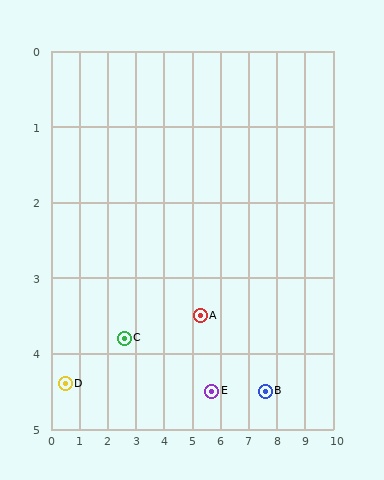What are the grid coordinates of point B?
Point B is at approximately (7.6, 4.5).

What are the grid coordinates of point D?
Point D is at approximately (0.5, 4.4).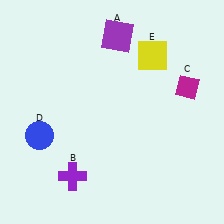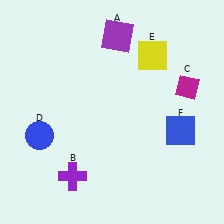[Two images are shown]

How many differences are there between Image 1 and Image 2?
There is 1 difference between the two images.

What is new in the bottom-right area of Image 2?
A blue square (F) was added in the bottom-right area of Image 2.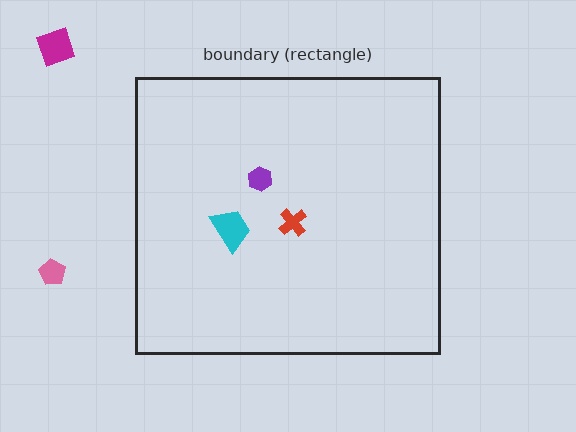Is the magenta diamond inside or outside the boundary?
Outside.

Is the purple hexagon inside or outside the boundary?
Inside.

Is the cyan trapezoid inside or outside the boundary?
Inside.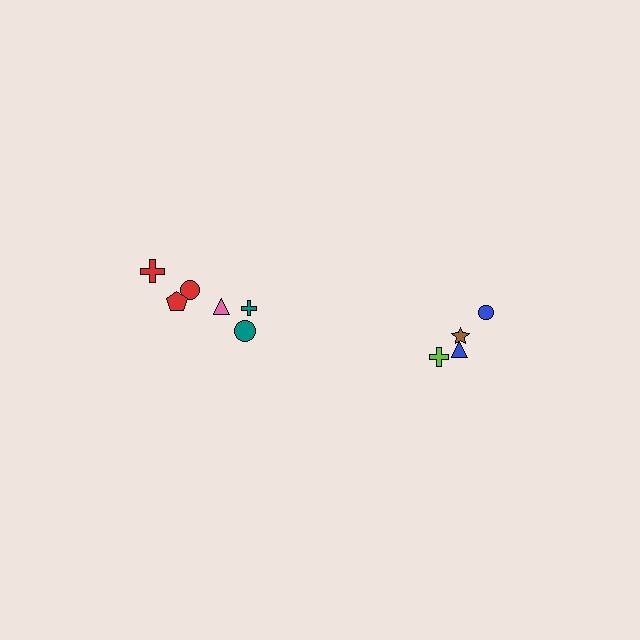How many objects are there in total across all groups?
There are 10 objects.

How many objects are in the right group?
There are 4 objects.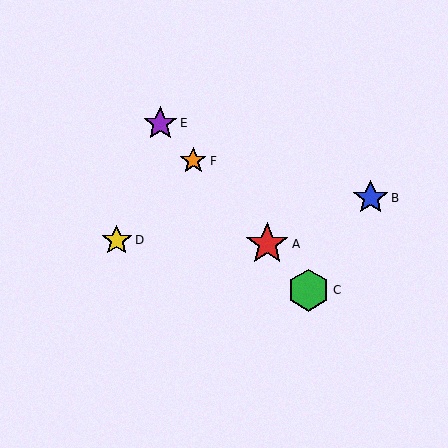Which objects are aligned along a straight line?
Objects A, C, E, F are aligned along a straight line.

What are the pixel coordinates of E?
Object E is at (160, 123).